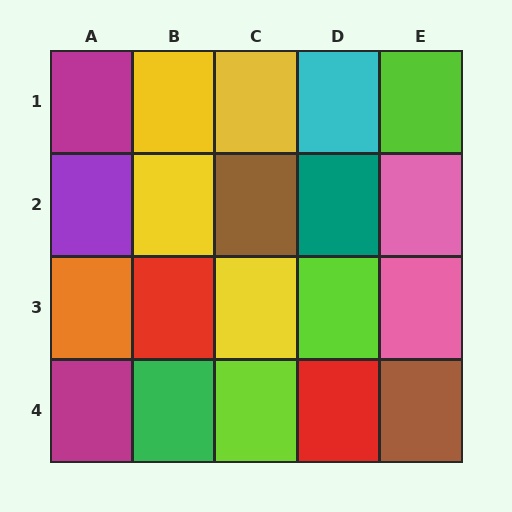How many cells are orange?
1 cell is orange.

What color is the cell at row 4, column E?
Brown.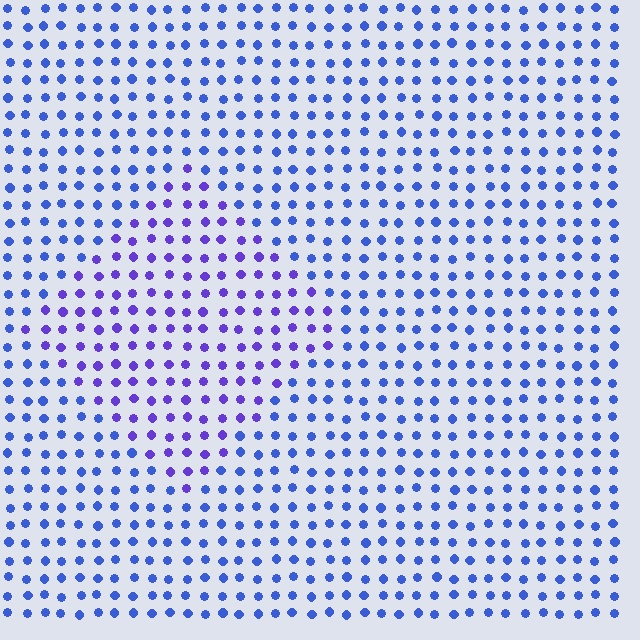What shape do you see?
I see a diamond.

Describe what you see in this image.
The image is filled with small blue elements in a uniform arrangement. A diamond-shaped region is visible where the elements are tinted to a slightly different hue, forming a subtle color boundary.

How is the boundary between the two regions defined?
The boundary is defined purely by a slight shift in hue (about 31 degrees). Spacing, size, and orientation are identical on both sides.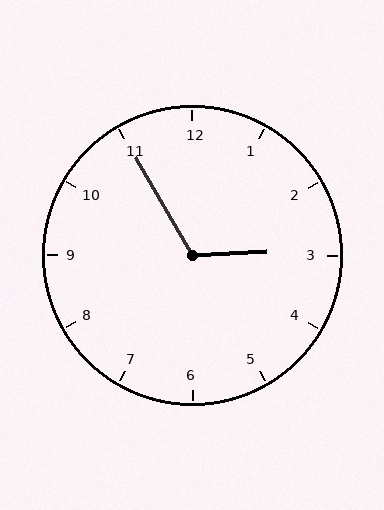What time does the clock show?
2:55.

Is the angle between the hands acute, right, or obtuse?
It is obtuse.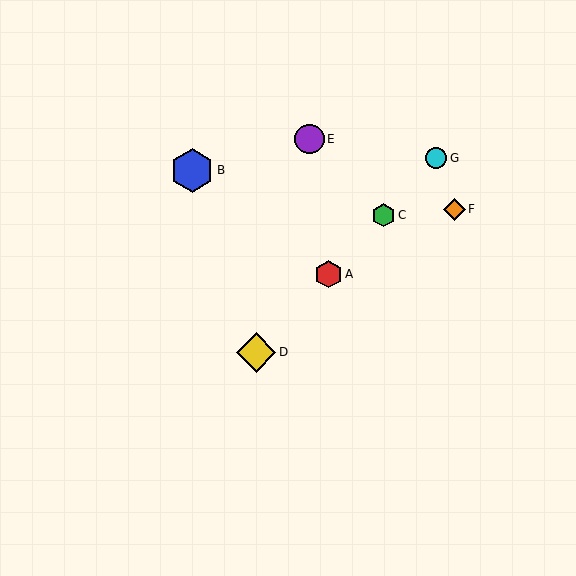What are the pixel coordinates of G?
Object G is at (436, 158).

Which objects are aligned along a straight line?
Objects A, C, D, G are aligned along a straight line.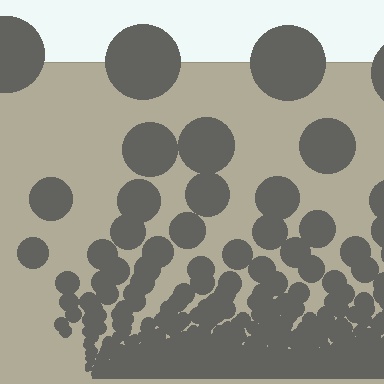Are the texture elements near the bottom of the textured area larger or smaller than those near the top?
Smaller. The gradient is inverted — elements near the bottom are smaller and denser.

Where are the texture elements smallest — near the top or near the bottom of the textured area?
Near the bottom.